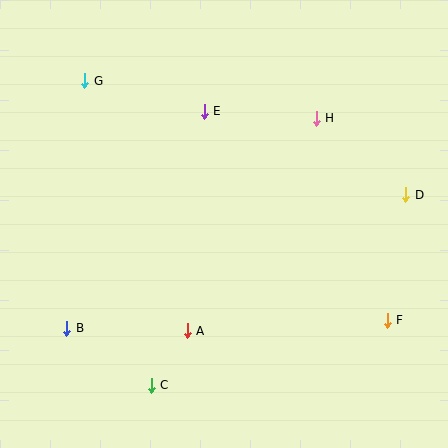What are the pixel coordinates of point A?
Point A is at (187, 331).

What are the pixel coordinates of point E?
Point E is at (204, 111).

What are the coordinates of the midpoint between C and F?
The midpoint between C and F is at (269, 353).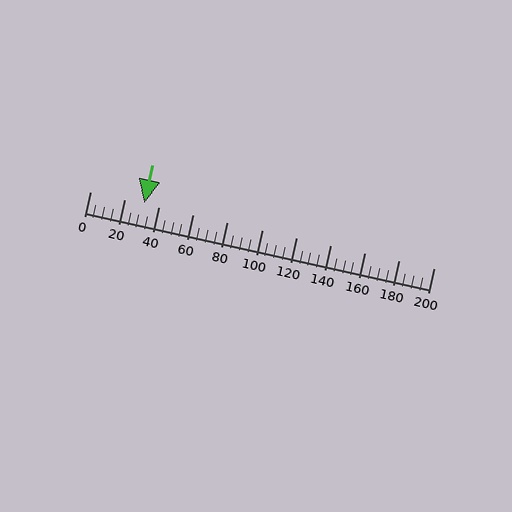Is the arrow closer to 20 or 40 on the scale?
The arrow is closer to 40.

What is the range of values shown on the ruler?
The ruler shows values from 0 to 200.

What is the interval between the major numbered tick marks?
The major tick marks are spaced 20 units apart.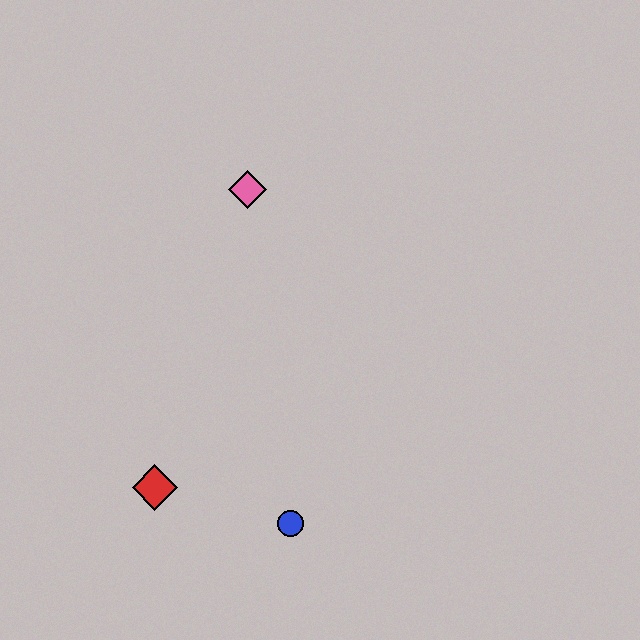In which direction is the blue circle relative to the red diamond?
The blue circle is to the right of the red diamond.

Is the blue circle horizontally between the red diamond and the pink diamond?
No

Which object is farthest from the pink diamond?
The blue circle is farthest from the pink diamond.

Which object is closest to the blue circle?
The red diamond is closest to the blue circle.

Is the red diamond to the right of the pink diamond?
No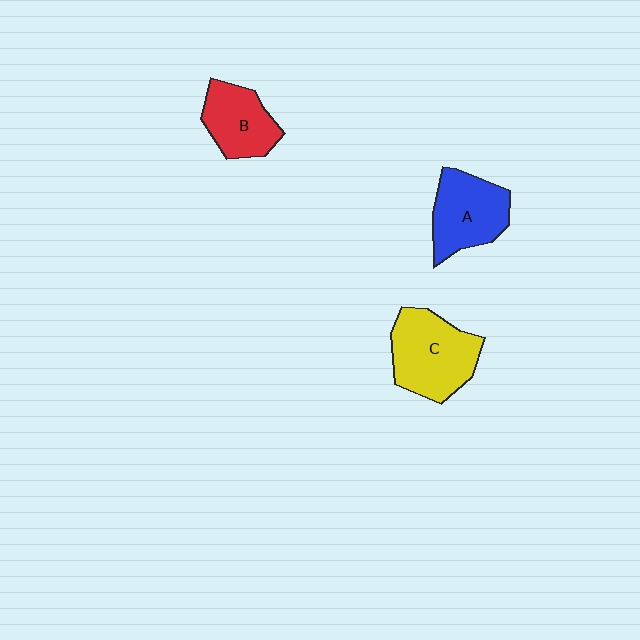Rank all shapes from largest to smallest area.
From largest to smallest: C (yellow), A (blue), B (red).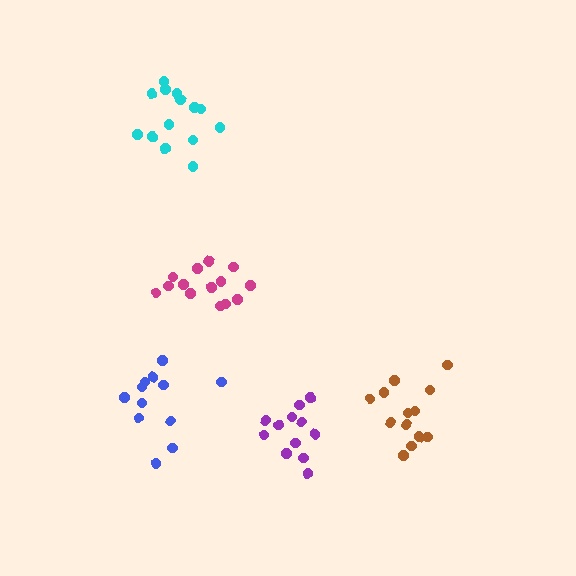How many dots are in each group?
Group 1: 14 dots, Group 2: 13 dots, Group 3: 14 dots, Group 4: 12 dots, Group 5: 12 dots (65 total).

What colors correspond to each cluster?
The clusters are colored: magenta, brown, cyan, blue, purple.